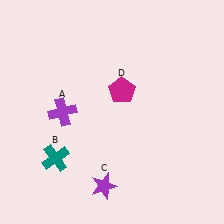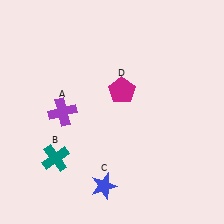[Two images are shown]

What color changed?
The star (C) changed from purple in Image 1 to blue in Image 2.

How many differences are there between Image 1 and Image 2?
There is 1 difference between the two images.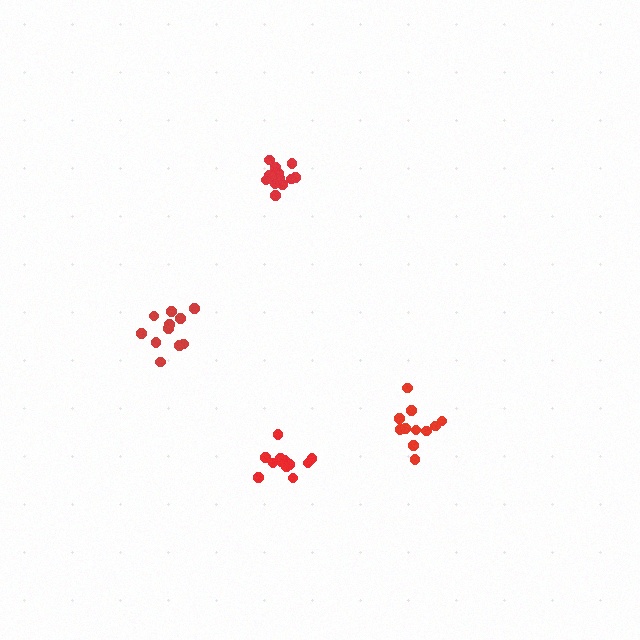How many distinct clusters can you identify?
There are 4 distinct clusters.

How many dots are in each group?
Group 1: 14 dots, Group 2: 11 dots, Group 3: 11 dots, Group 4: 13 dots (49 total).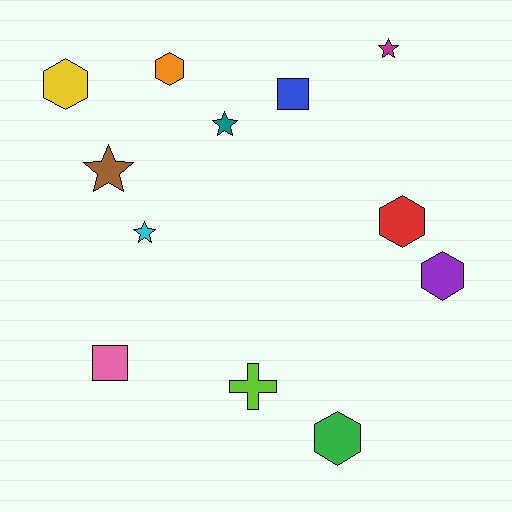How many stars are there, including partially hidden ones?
There are 4 stars.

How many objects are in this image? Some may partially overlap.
There are 12 objects.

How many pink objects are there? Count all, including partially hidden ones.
There is 1 pink object.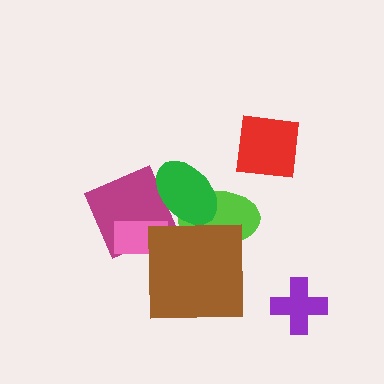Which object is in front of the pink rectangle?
The brown square is in front of the pink rectangle.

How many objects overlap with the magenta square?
2 objects overlap with the magenta square.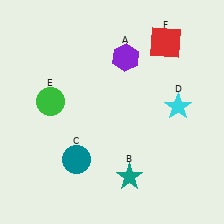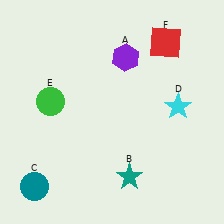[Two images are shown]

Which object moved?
The teal circle (C) moved left.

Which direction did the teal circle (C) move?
The teal circle (C) moved left.